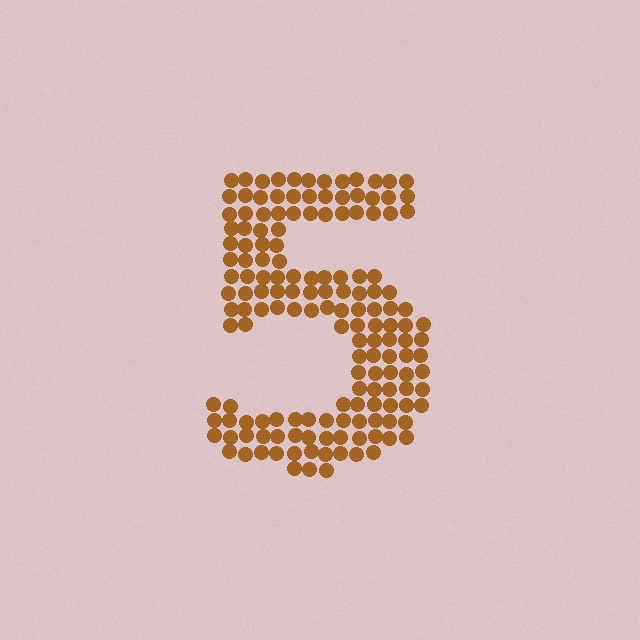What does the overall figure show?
The overall figure shows the digit 5.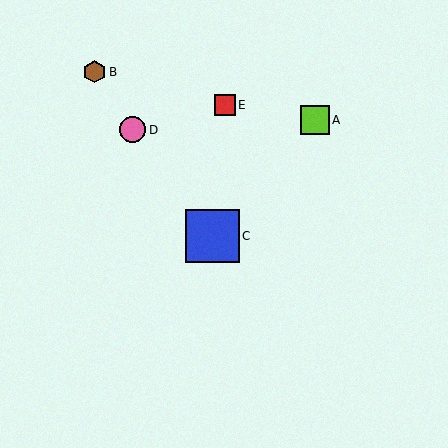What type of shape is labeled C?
Shape C is a blue square.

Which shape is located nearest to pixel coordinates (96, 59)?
The brown hexagon (labeled B) at (95, 72) is nearest to that location.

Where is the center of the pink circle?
The center of the pink circle is at (133, 130).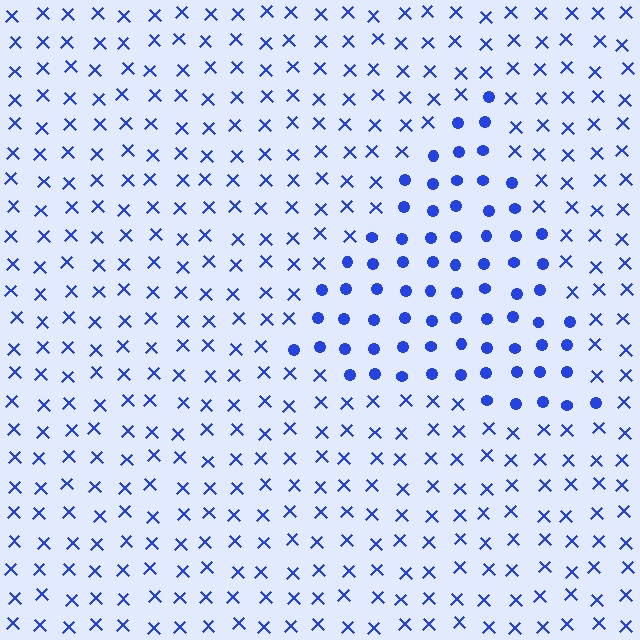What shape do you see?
I see a triangle.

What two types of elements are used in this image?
The image uses circles inside the triangle region and X marks outside it.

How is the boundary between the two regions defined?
The boundary is defined by a change in element shape: circles inside vs. X marks outside. All elements share the same color and spacing.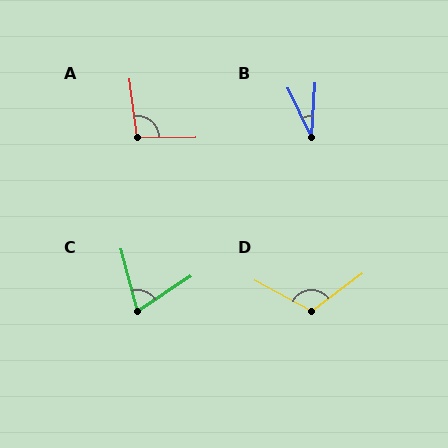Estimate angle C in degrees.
Approximately 71 degrees.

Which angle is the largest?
D, at approximately 115 degrees.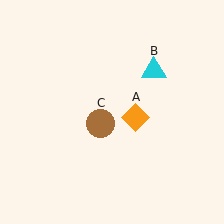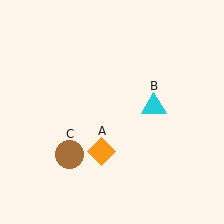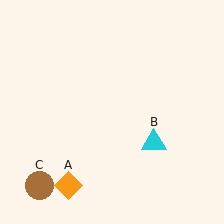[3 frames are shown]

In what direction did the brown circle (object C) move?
The brown circle (object C) moved down and to the left.